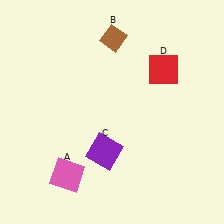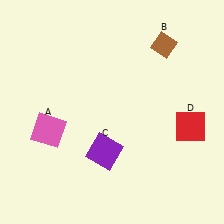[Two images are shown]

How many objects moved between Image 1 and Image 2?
3 objects moved between the two images.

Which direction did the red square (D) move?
The red square (D) moved down.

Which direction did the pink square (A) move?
The pink square (A) moved up.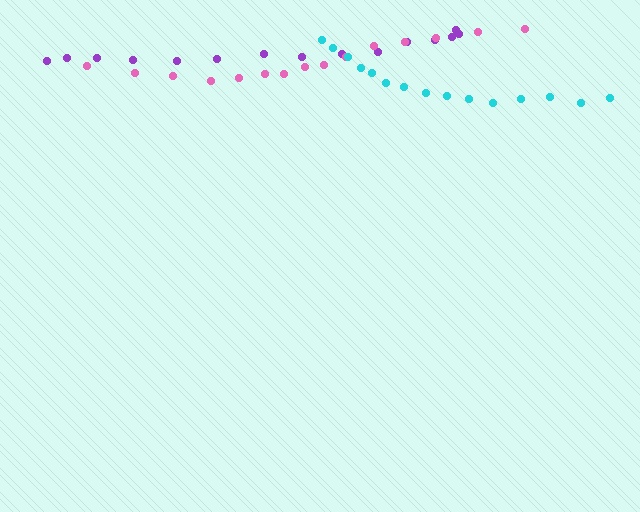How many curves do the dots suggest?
There are 3 distinct paths.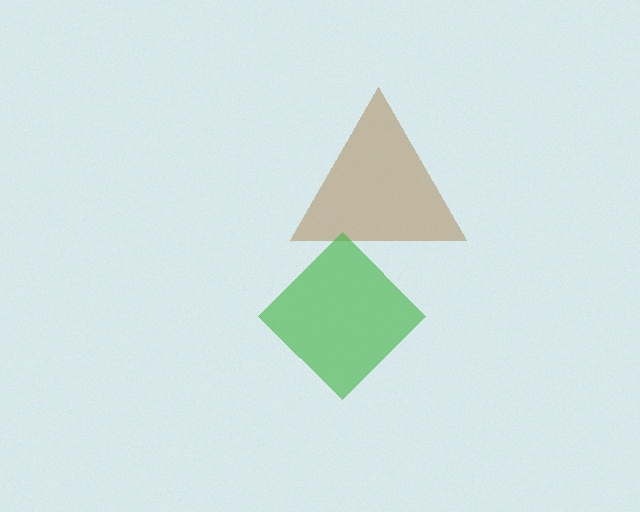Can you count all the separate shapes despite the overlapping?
Yes, there are 2 separate shapes.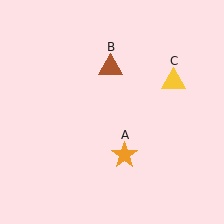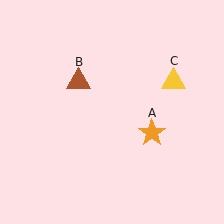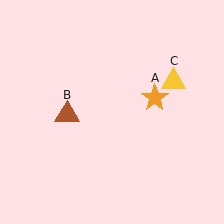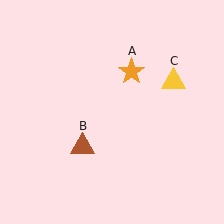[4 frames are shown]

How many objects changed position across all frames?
2 objects changed position: orange star (object A), brown triangle (object B).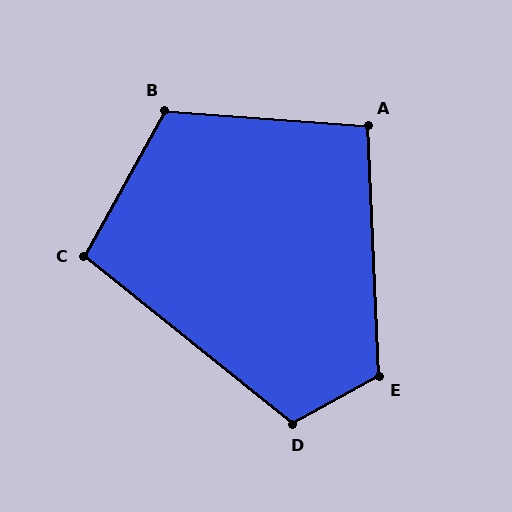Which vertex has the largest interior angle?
E, at approximately 116 degrees.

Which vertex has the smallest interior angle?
A, at approximately 97 degrees.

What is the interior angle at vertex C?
Approximately 100 degrees (obtuse).